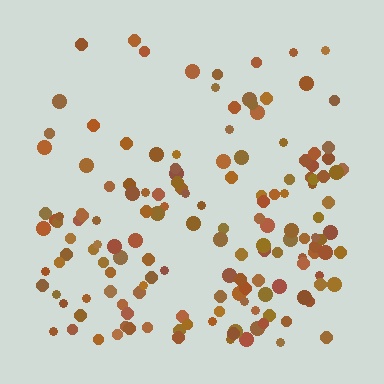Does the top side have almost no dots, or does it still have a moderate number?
Still a moderate number, just noticeably fewer than the bottom.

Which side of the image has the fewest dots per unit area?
The top.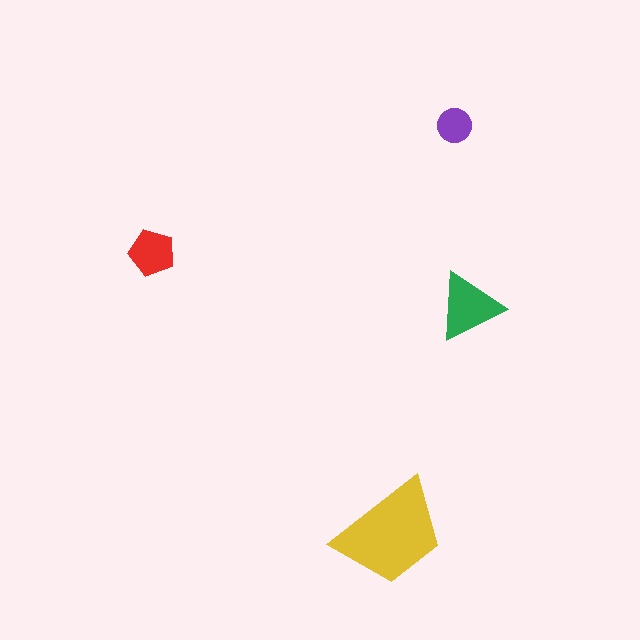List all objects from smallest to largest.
The purple circle, the red pentagon, the green triangle, the yellow trapezoid.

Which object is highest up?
The purple circle is topmost.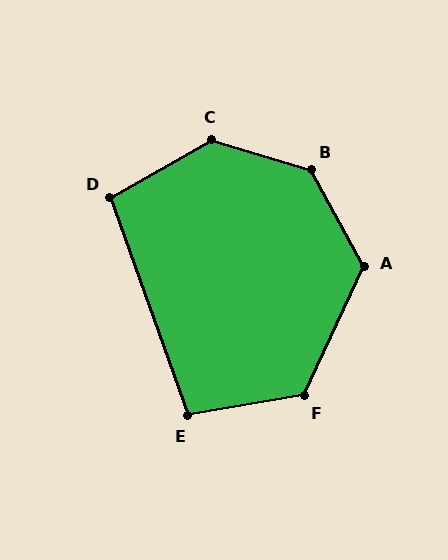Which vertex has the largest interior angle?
B, at approximately 135 degrees.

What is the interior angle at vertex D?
Approximately 100 degrees (obtuse).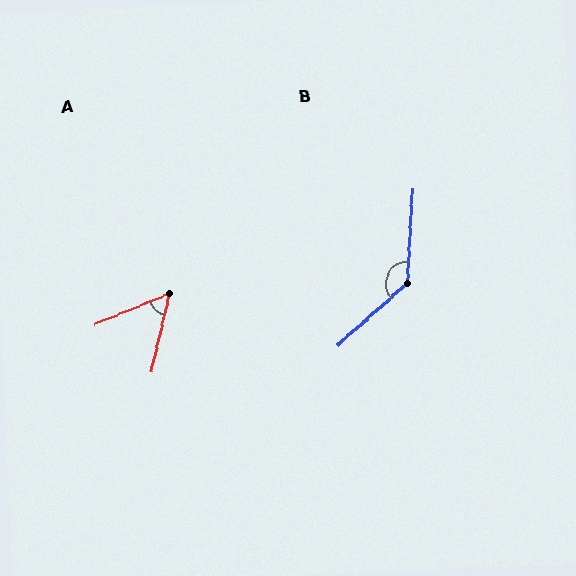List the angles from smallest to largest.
A (55°), B (135°).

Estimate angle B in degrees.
Approximately 135 degrees.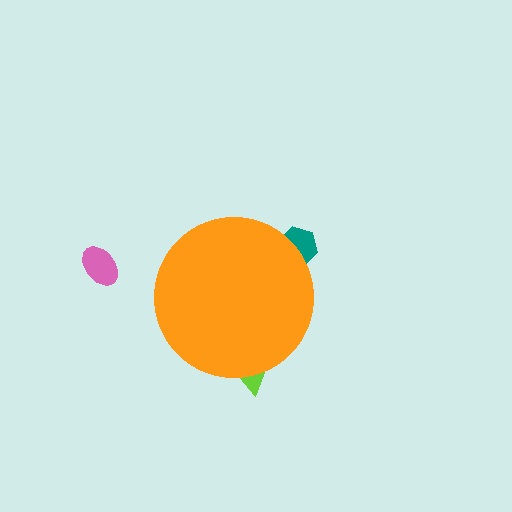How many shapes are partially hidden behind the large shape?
2 shapes are partially hidden.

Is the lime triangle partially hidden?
Yes, the lime triangle is partially hidden behind the orange circle.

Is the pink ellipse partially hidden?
No, the pink ellipse is fully visible.